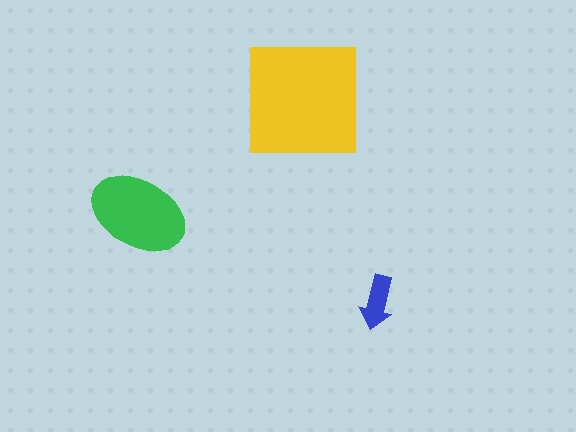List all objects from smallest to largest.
The blue arrow, the green ellipse, the yellow square.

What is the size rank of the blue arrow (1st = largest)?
3rd.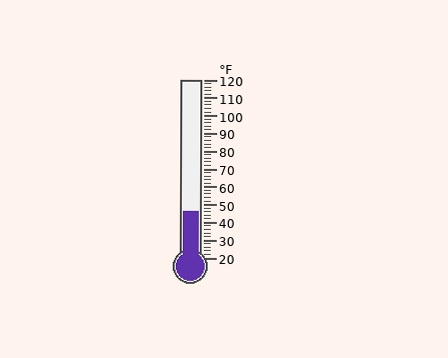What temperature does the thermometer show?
The thermometer shows approximately 46°F.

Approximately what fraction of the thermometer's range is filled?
The thermometer is filled to approximately 25% of its range.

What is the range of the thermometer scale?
The thermometer scale ranges from 20°F to 120°F.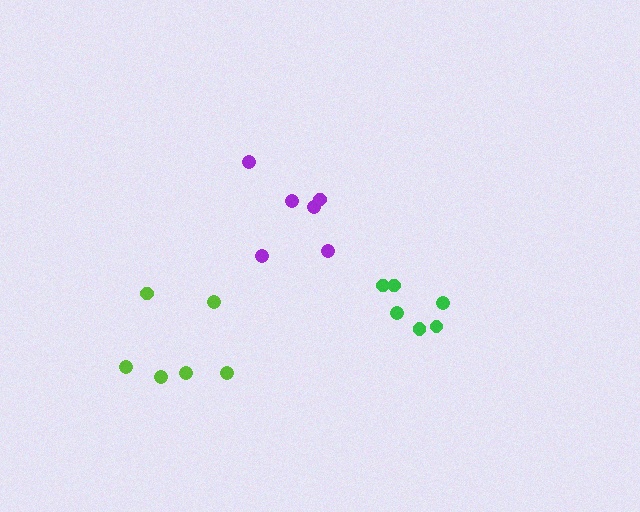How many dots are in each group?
Group 1: 6 dots, Group 2: 6 dots, Group 3: 6 dots (18 total).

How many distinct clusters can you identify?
There are 3 distinct clusters.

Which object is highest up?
The purple cluster is topmost.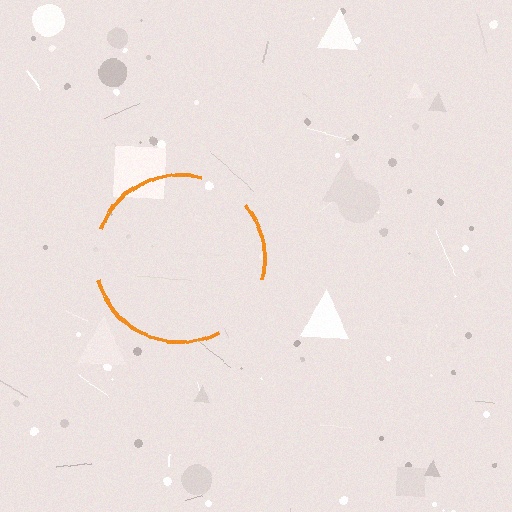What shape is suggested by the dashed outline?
The dashed outline suggests a circle.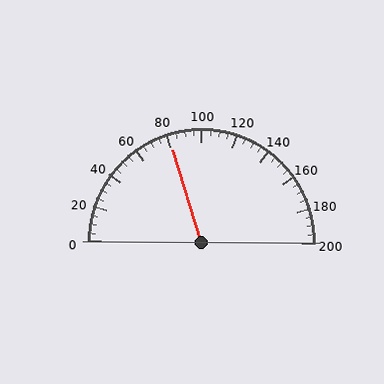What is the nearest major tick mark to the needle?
The nearest major tick mark is 80.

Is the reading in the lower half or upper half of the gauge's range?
The reading is in the lower half of the range (0 to 200).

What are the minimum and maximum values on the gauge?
The gauge ranges from 0 to 200.